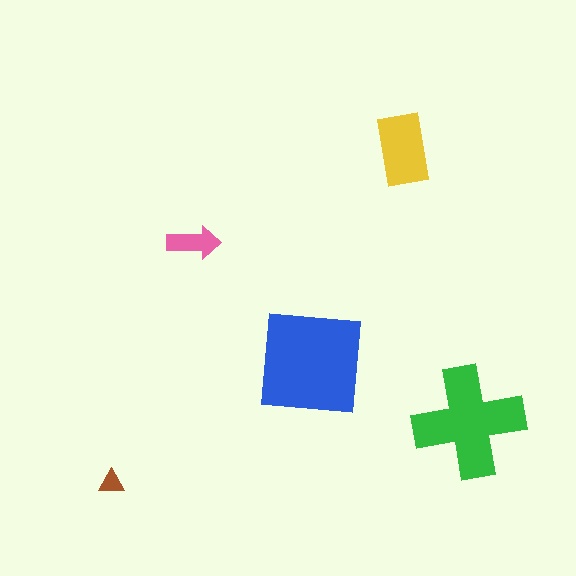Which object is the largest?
The blue square.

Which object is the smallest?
The brown triangle.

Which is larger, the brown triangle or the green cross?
The green cross.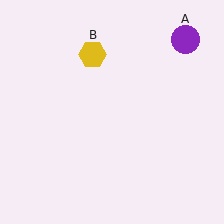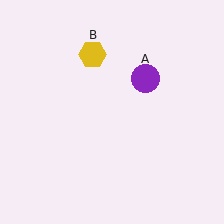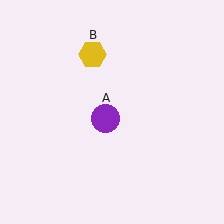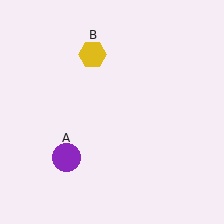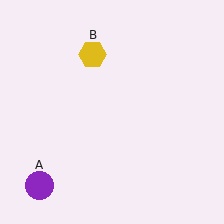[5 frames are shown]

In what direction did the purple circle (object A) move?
The purple circle (object A) moved down and to the left.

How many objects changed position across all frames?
1 object changed position: purple circle (object A).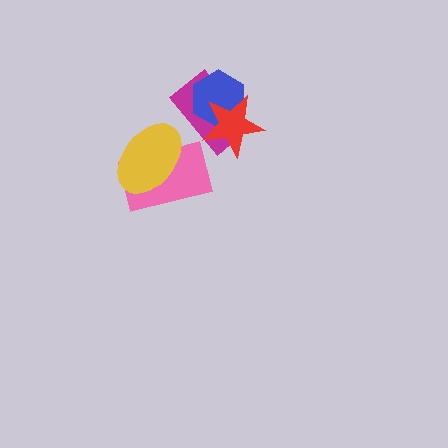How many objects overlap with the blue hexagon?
2 objects overlap with the blue hexagon.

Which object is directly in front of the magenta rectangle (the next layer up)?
The blue hexagon is directly in front of the magenta rectangle.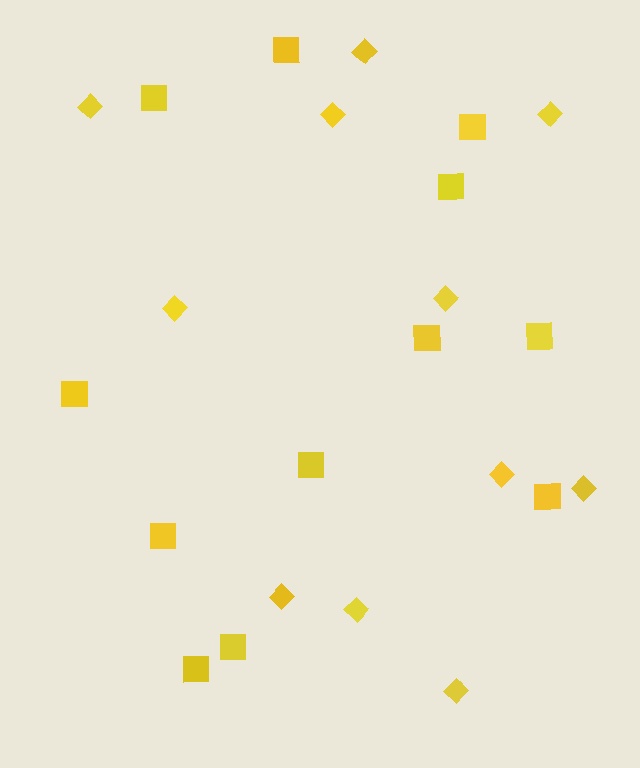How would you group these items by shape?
There are 2 groups: one group of squares (12) and one group of diamonds (11).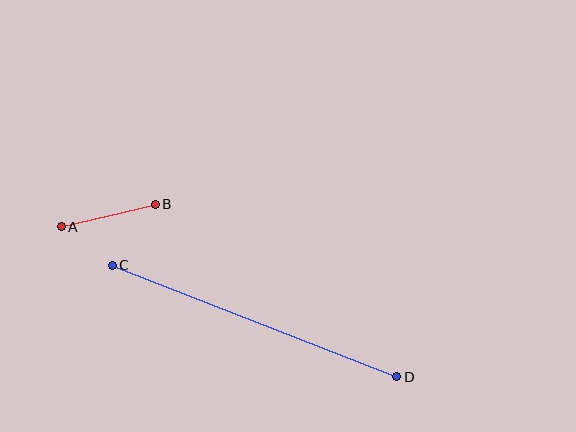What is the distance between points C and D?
The distance is approximately 306 pixels.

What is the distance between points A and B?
The distance is approximately 97 pixels.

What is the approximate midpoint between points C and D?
The midpoint is at approximately (255, 321) pixels.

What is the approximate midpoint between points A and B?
The midpoint is at approximately (108, 215) pixels.